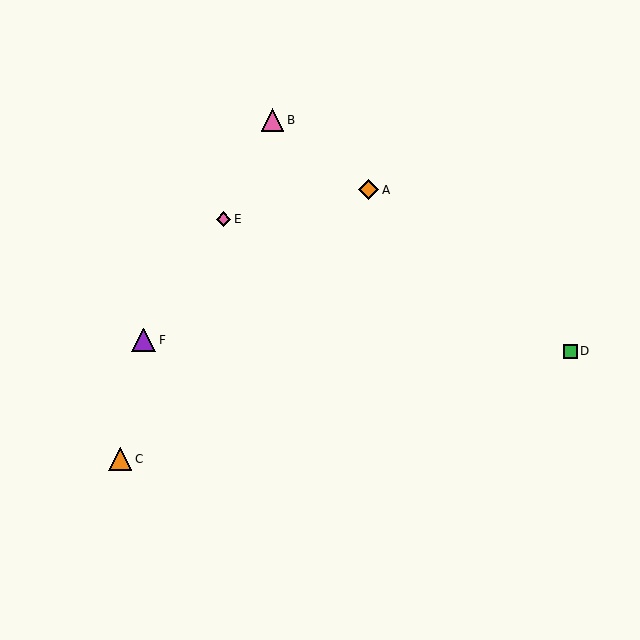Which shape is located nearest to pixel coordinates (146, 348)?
The purple triangle (labeled F) at (144, 340) is nearest to that location.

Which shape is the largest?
The purple triangle (labeled F) is the largest.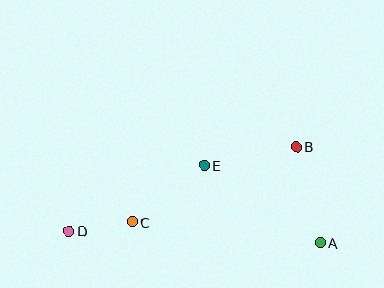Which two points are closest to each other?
Points C and D are closest to each other.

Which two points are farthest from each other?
Points A and D are farthest from each other.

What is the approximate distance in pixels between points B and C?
The distance between B and C is approximately 180 pixels.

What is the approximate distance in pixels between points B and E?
The distance between B and E is approximately 94 pixels.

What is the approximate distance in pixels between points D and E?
The distance between D and E is approximately 150 pixels.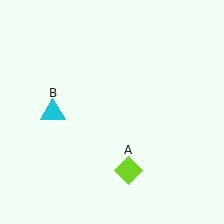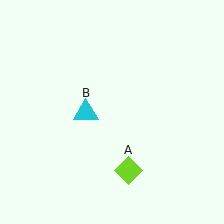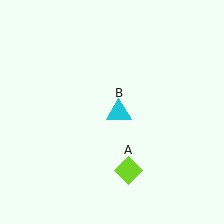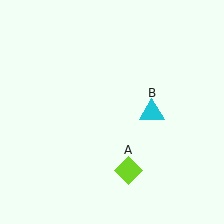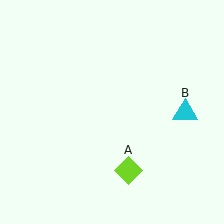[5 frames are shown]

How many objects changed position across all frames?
1 object changed position: cyan triangle (object B).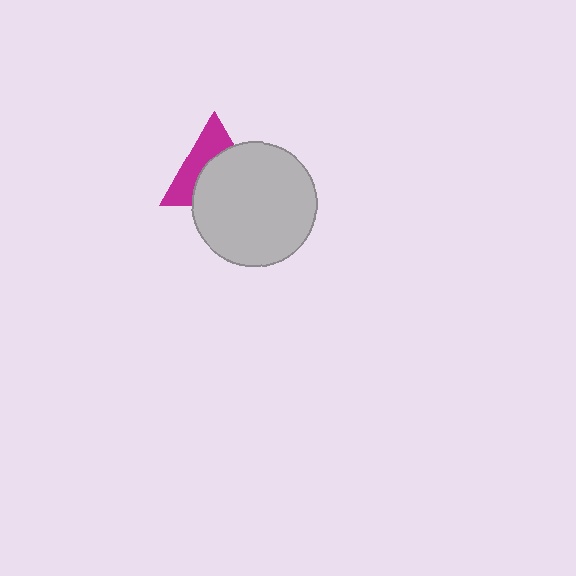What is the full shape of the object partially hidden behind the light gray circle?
The partially hidden object is a magenta triangle.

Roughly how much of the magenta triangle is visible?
A small part of it is visible (roughly 44%).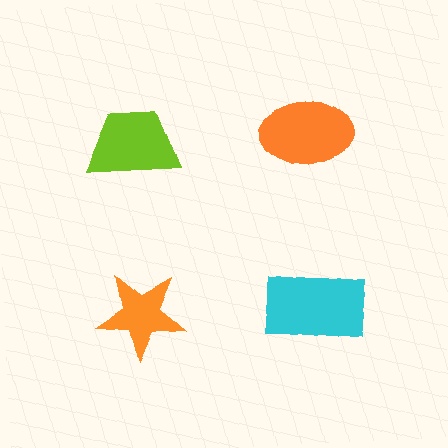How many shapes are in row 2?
2 shapes.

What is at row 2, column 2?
A cyan rectangle.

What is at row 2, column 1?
An orange star.